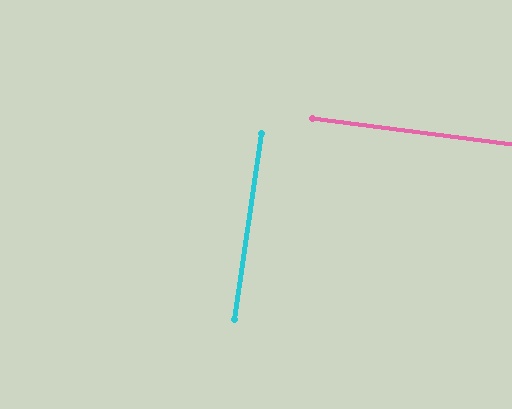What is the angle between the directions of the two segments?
Approximately 89 degrees.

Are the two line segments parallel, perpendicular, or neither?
Perpendicular — they meet at approximately 89°.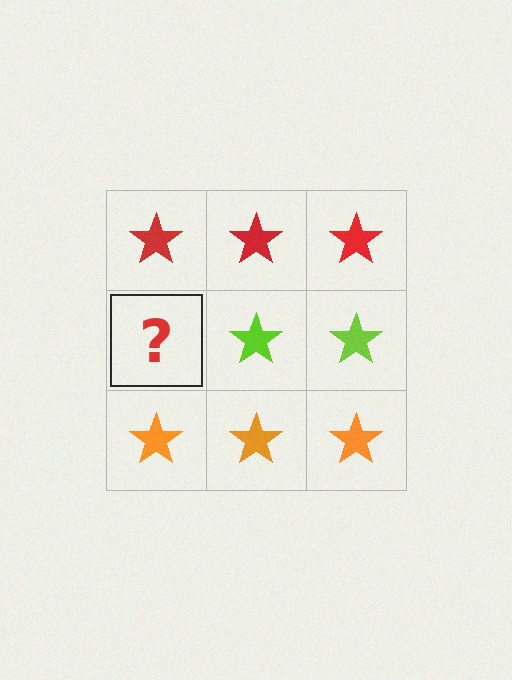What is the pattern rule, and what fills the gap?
The rule is that each row has a consistent color. The gap should be filled with a lime star.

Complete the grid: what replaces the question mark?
The question mark should be replaced with a lime star.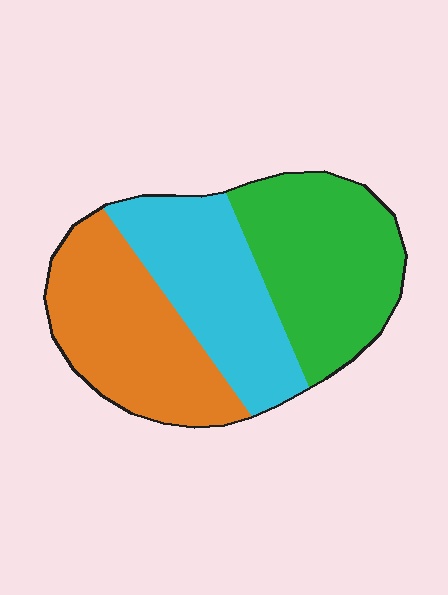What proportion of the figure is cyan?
Cyan takes up about one third (1/3) of the figure.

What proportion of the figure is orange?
Orange takes up about one third (1/3) of the figure.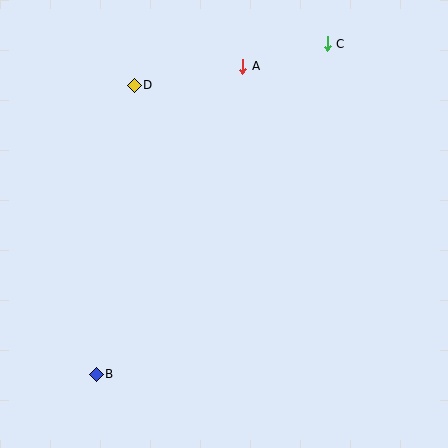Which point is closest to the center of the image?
Point A at (243, 66) is closest to the center.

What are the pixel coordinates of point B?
Point B is at (96, 374).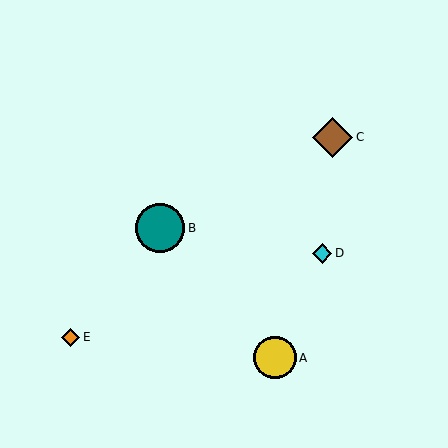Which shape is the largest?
The teal circle (labeled B) is the largest.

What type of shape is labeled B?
Shape B is a teal circle.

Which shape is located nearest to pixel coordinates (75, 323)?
The orange diamond (labeled E) at (71, 337) is nearest to that location.